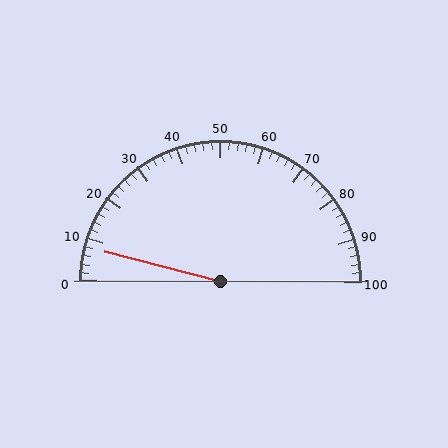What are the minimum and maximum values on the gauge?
The gauge ranges from 0 to 100.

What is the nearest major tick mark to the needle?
The nearest major tick mark is 10.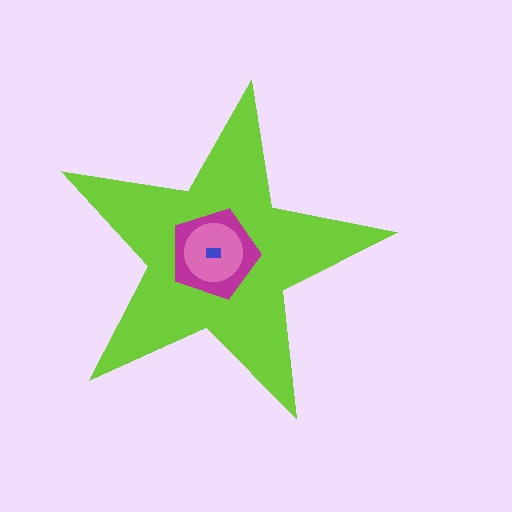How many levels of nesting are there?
4.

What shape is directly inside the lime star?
The magenta pentagon.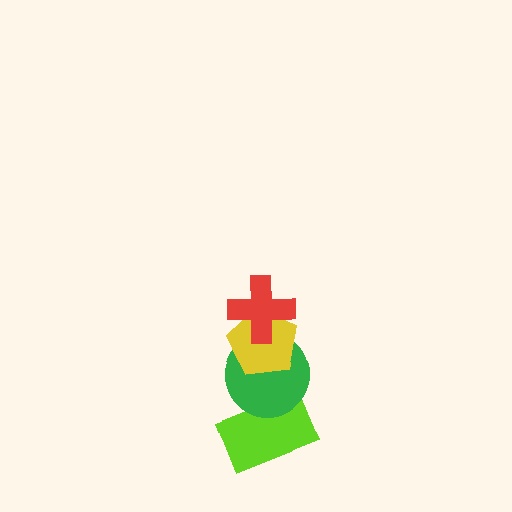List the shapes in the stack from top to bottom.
From top to bottom: the red cross, the yellow pentagon, the green circle, the lime rectangle.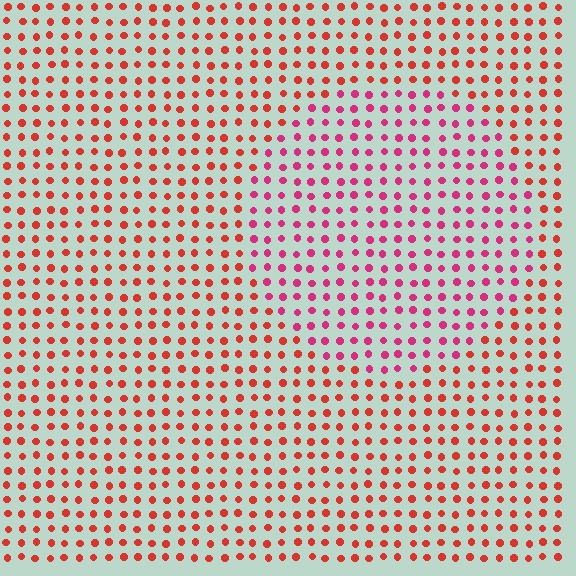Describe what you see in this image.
The image is filled with small red elements in a uniform arrangement. A circle-shaped region is visible where the elements are tinted to a slightly different hue, forming a subtle color boundary.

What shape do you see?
I see a circle.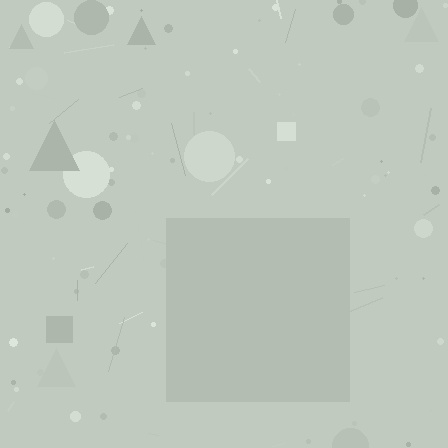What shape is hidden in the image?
A square is hidden in the image.